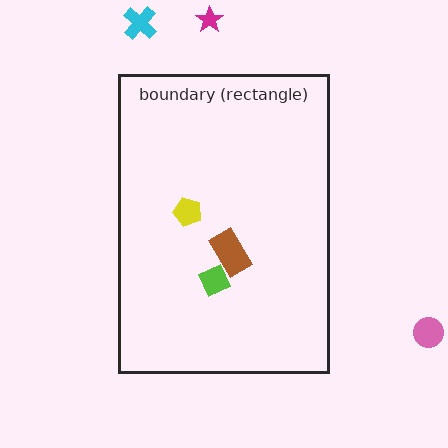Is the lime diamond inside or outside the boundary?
Inside.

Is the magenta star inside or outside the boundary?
Outside.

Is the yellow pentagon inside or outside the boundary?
Inside.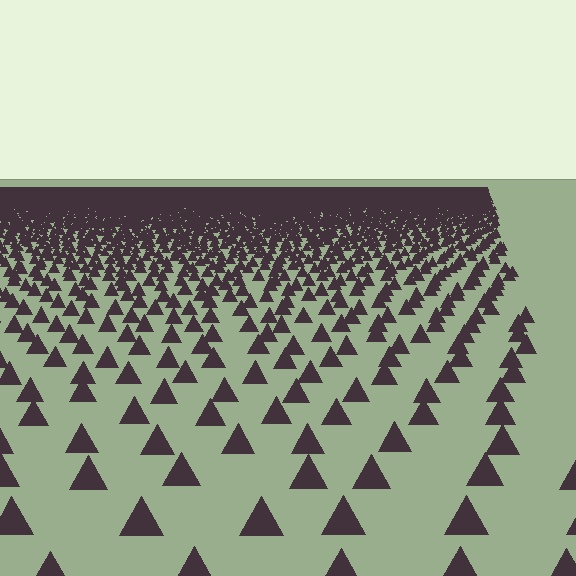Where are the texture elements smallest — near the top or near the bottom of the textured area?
Near the top.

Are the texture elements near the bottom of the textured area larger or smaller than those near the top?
Larger. Near the bottom, elements are closer to the viewer and appear at a bigger on-screen size.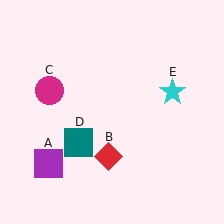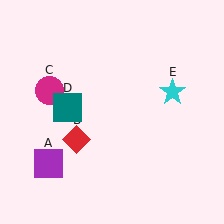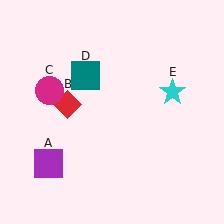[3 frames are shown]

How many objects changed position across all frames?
2 objects changed position: red diamond (object B), teal square (object D).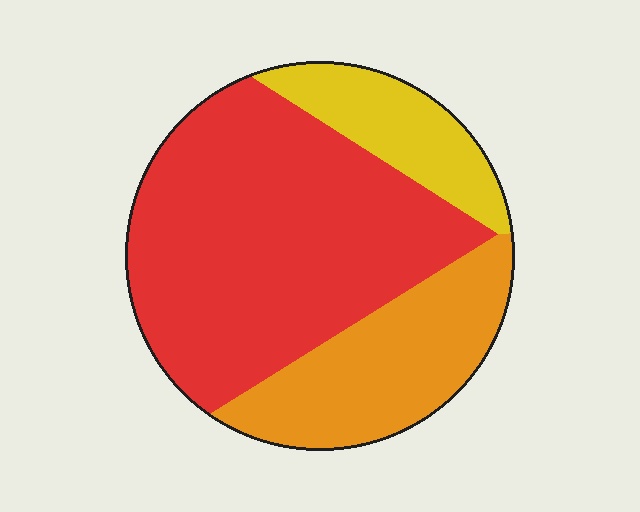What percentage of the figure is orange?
Orange covers 26% of the figure.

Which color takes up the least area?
Yellow, at roughly 15%.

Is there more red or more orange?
Red.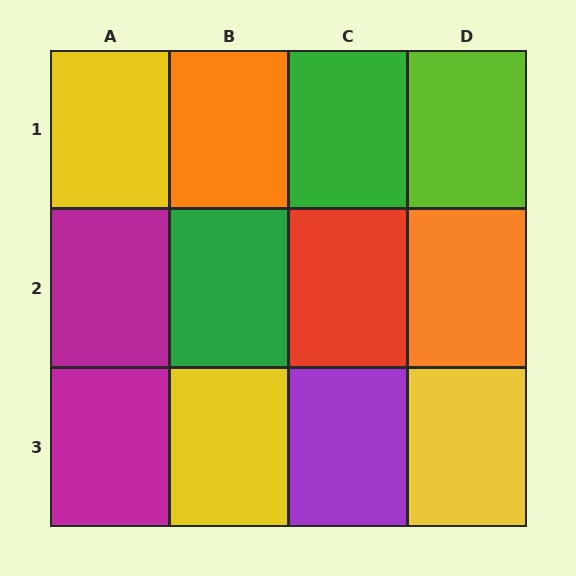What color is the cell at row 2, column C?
Red.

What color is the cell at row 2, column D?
Orange.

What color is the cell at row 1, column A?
Yellow.